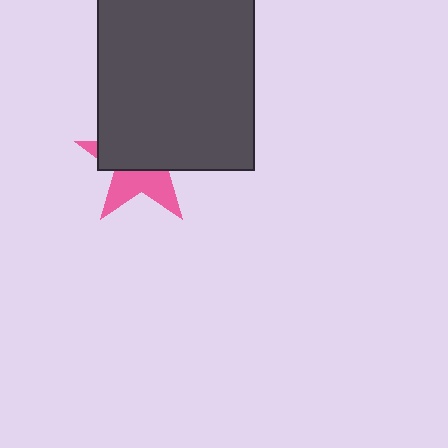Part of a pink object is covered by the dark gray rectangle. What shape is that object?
It is a star.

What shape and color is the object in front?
The object in front is a dark gray rectangle.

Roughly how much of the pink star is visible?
A small part of it is visible (roughly 41%).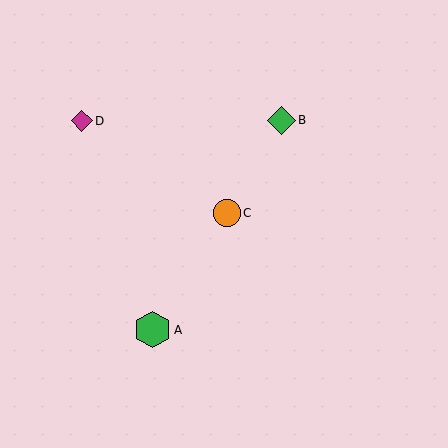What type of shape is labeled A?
Shape A is a green hexagon.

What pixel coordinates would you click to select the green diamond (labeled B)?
Click at (281, 120) to select the green diamond B.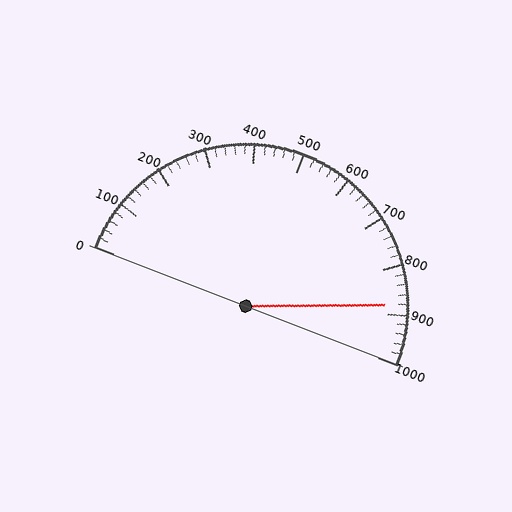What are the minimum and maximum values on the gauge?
The gauge ranges from 0 to 1000.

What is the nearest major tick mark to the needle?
The nearest major tick mark is 900.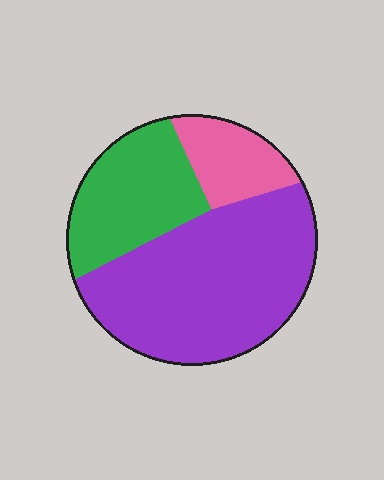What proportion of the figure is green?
Green takes up about one quarter (1/4) of the figure.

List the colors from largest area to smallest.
From largest to smallest: purple, green, pink.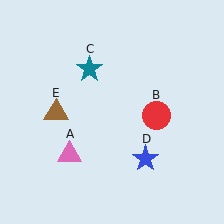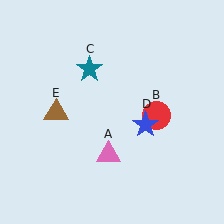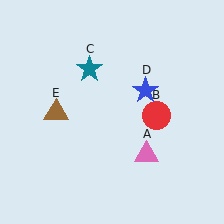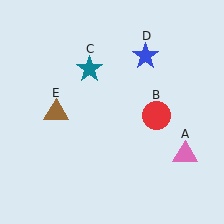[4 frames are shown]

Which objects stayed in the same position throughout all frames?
Red circle (object B) and teal star (object C) and brown triangle (object E) remained stationary.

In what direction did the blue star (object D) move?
The blue star (object D) moved up.